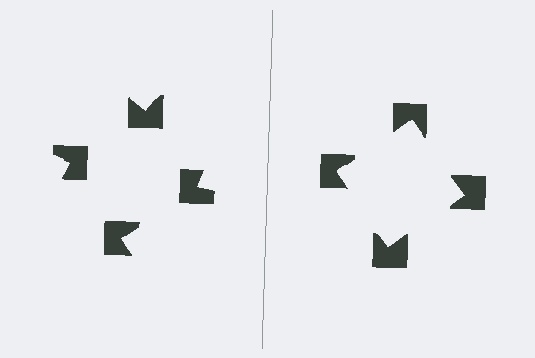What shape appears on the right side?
An illusory square.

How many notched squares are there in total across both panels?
8 — 4 on each side.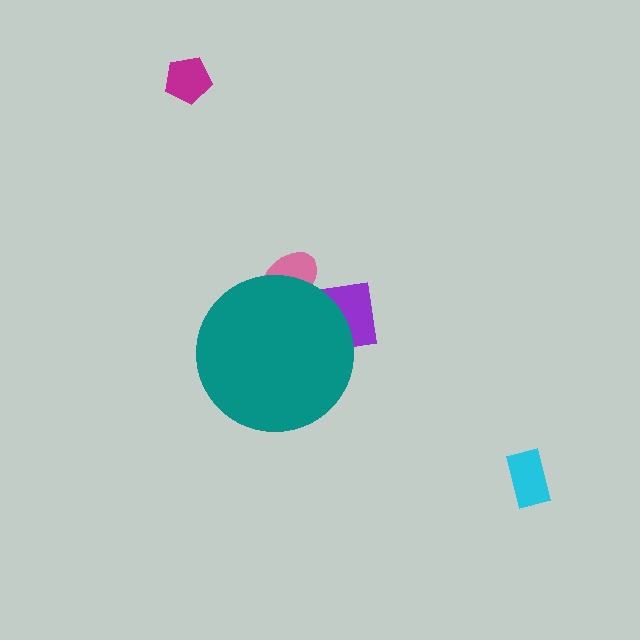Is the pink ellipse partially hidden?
Yes, the pink ellipse is partially hidden behind the teal circle.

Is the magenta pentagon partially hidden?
No, the magenta pentagon is fully visible.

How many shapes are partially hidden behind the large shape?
2 shapes are partially hidden.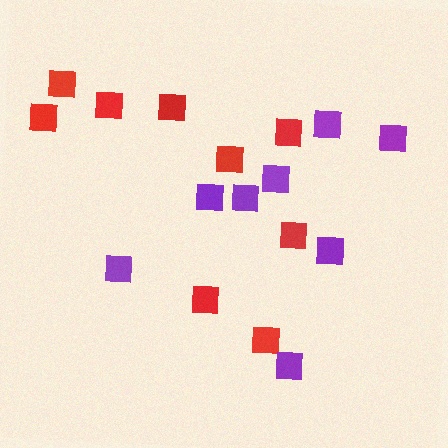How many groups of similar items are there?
There are 2 groups: one group of red squares (9) and one group of purple squares (8).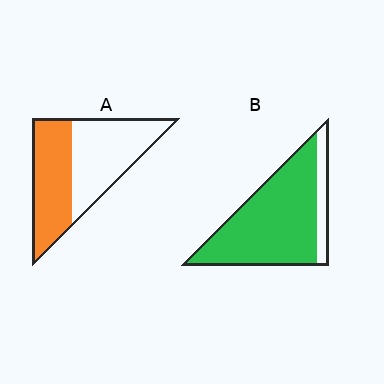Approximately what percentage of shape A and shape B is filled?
A is approximately 45% and B is approximately 85%.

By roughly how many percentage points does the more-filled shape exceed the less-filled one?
By roughly 40 percentage points (B over A).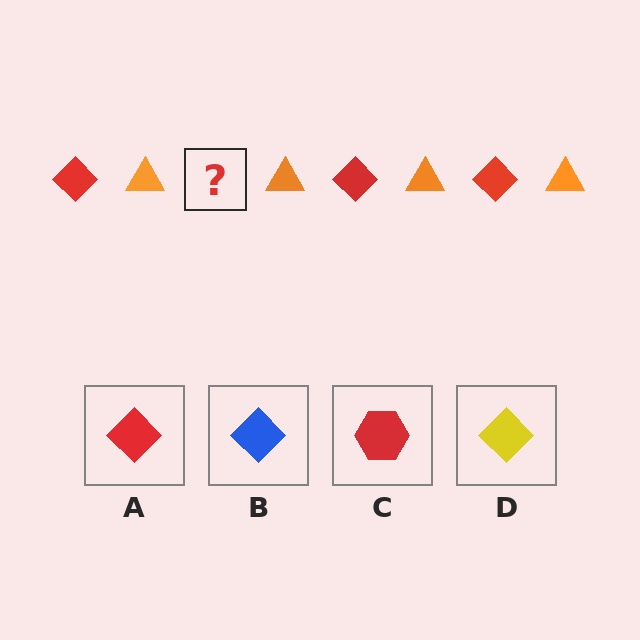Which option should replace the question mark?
Option A.